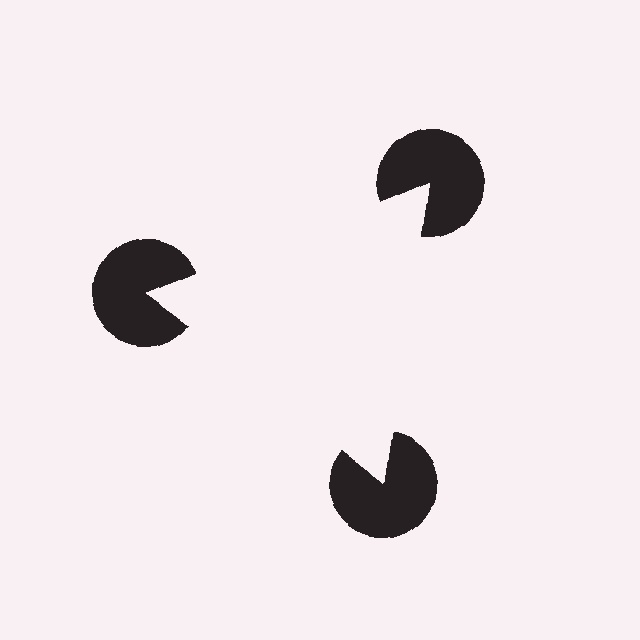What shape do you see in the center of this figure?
An illusory triangle — its edges are inferred from the aligned wedge cuts in the pac-man discs, not physically drawn.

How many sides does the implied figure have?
3 sides.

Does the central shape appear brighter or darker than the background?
It typically appears slightly brighter than the background, even though no actual brightness change is drawn.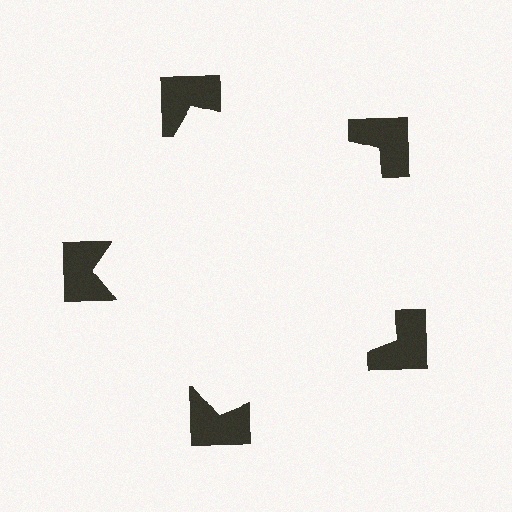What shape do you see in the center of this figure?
An illusory pentagon — its edges are inferred from the aligned wedge cuts in the notched squares, not physically drawn.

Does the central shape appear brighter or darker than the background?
It typically appears slightly brighter than the background, even though no actual brightness change is drawn.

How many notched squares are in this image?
There are 5 — one at each vertex of the illusory pentagon.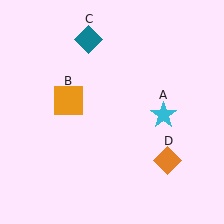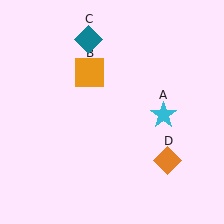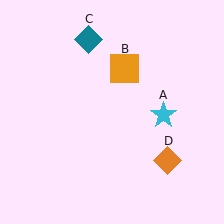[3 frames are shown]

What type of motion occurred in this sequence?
The orange square (object B) rotated clockwise around the center of the scene.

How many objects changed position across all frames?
1 object changed position: orange square (object B).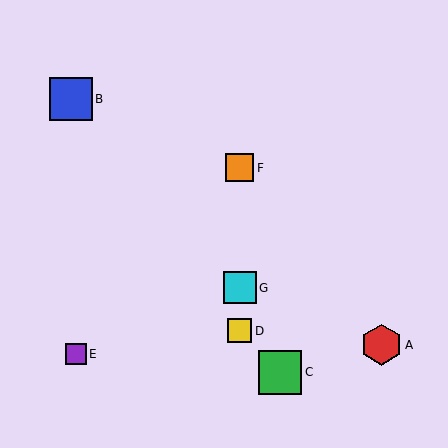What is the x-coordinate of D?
Object D is at x≈240.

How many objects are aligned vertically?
3 objects (D, F, G) are aligned vertically.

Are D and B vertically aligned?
No, D is at x≈240 and B is at x≈71.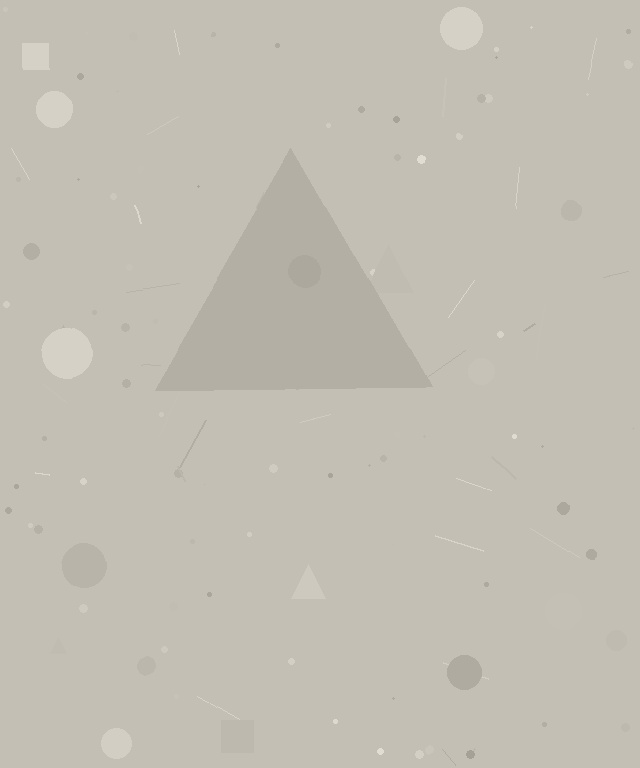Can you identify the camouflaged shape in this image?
The camouflaged shape is a triangle.